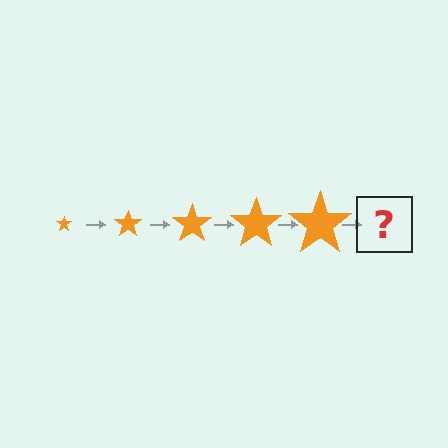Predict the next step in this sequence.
The next step is an orange star, larger than the previous one.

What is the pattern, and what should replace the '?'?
The pattern is that the star gets progressively larger each step. The '?' should be an orange star, larger than the previous one.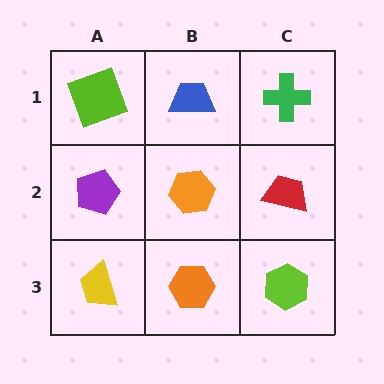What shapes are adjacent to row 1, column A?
A purple pentagon (row 2, column A), a blue trapezoid (row 1, column B).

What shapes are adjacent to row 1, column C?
A red trapezoid (row 2, column C), a blue trapezoid (row 1, column B).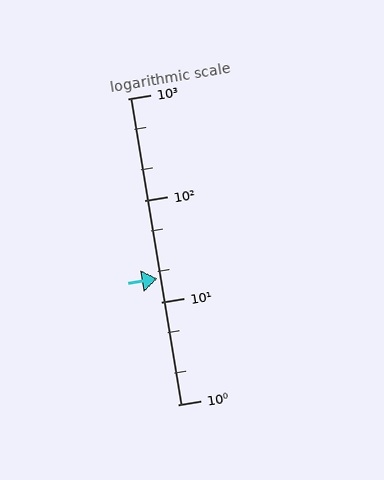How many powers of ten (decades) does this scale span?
The scale spans 3 decades, from 1 to 1000.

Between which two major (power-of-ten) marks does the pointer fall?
The pointer is between 10 and 100.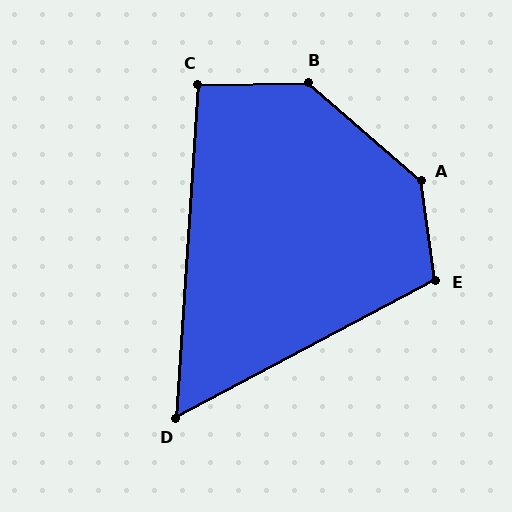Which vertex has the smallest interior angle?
D, at approximately 58 degrees.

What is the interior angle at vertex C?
Approximately 95 degrees (approximately right).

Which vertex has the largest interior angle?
A, at approximately 140 degrees.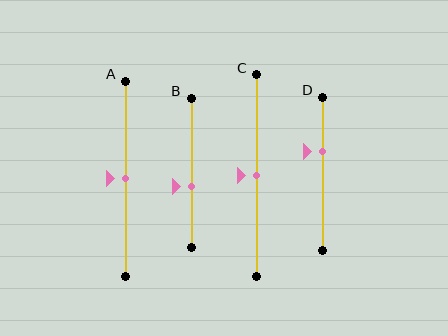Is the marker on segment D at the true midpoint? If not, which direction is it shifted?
No, the marker on segment D is shifted upward by about 15% of the segment length.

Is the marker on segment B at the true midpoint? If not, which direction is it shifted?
No, the marker on segment B is shifted downward by about 9% of the segment length.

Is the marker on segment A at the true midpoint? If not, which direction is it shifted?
Yes, the marker on segment A is at the true midpoint.